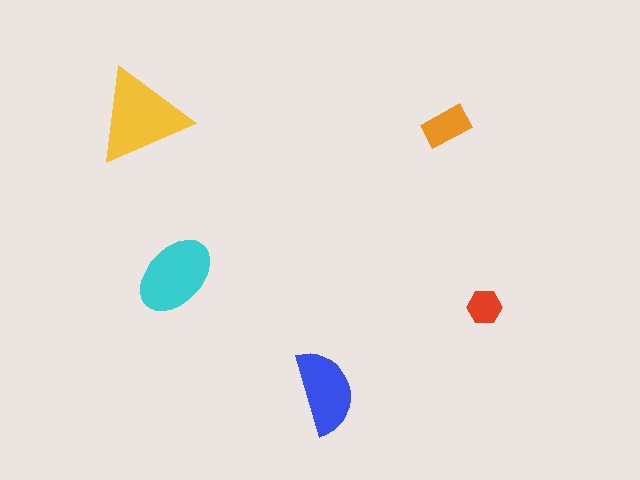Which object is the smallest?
The red hexagon.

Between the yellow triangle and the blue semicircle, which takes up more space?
The yellow triangle.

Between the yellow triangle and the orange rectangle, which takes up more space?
The yellow triangle.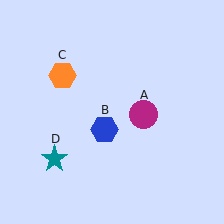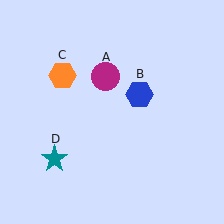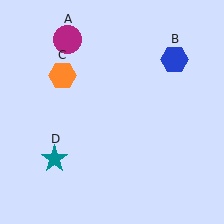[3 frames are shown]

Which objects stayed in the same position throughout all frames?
Orange hexagon (object C) and teal star (object D) remained stationary.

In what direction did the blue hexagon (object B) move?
The blue hexagon (object B) moved up and to the right.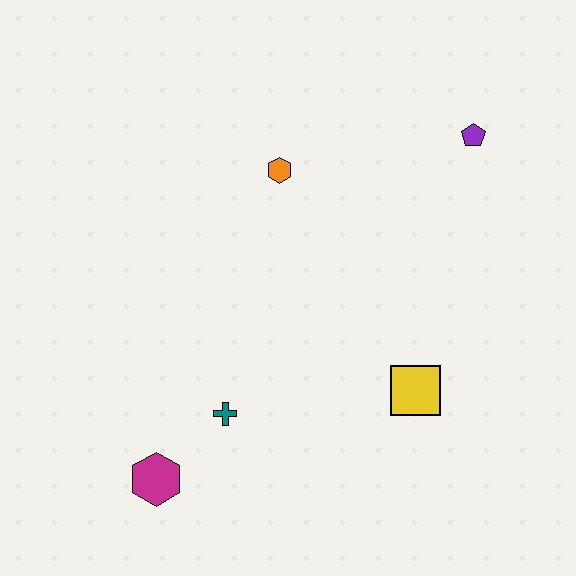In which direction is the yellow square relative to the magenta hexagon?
The yellow square is to the right of the magenta hexagon.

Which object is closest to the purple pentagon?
The orange hexagon is closest to the purple pentagon.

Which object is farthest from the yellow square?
The magenta hexagon is farthest from the yellow square.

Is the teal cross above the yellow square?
No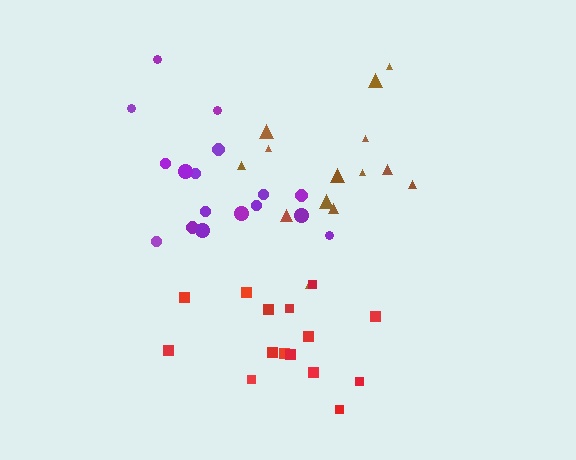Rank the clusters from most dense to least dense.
red, purple, brown.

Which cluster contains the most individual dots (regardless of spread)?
Purple (17).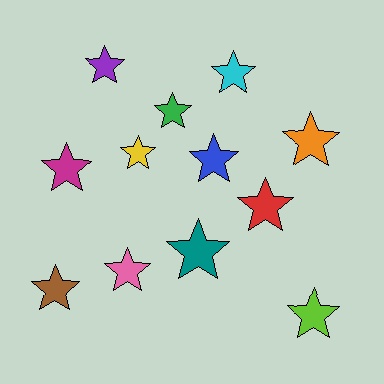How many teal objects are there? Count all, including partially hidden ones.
There is 1 teal object.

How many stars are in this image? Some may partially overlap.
There are 12 stars.